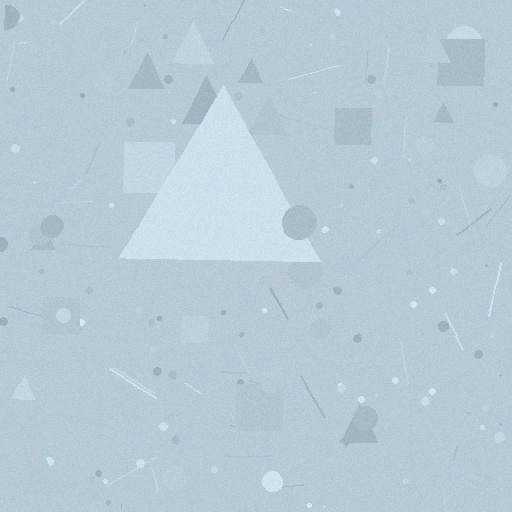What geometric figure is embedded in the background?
A triangle is embedded in the background.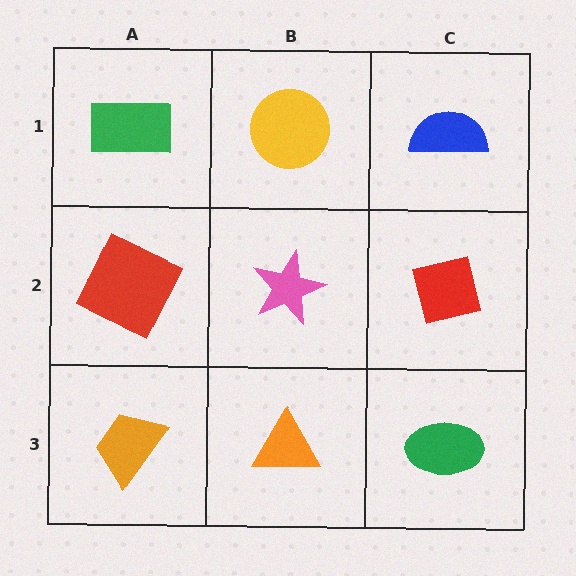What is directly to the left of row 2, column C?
A pink star.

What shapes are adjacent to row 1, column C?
A red square (row 2, column C), a yellow circle (row 1, column B).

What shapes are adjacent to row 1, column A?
A red square (row 2, column A), a yellow circle (row 1, column B).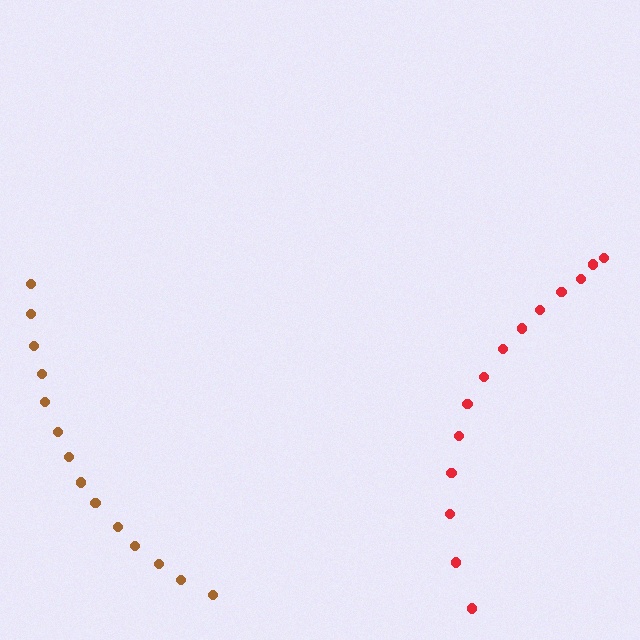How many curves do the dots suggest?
There are 2 distinct paths.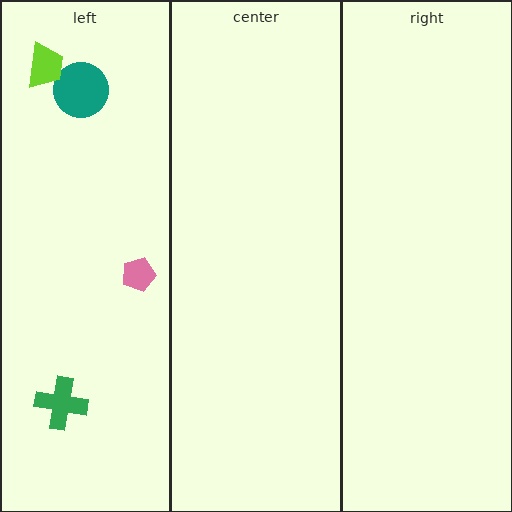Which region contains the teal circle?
The left region.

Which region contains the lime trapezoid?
The left region.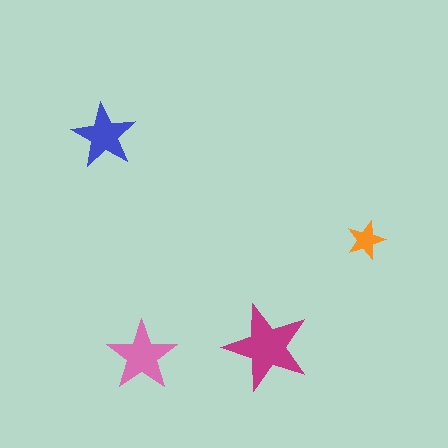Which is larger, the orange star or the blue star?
The blue one.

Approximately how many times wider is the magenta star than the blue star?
About 1.5 times wider.